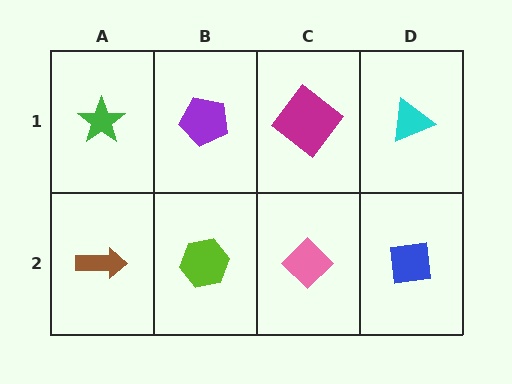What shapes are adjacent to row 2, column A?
A green star (row 1, column A), a lime hexagon (row 2, column B).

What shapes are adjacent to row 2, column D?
A cyan triangle (row 1, column D), a pink diamond (row 2, column C).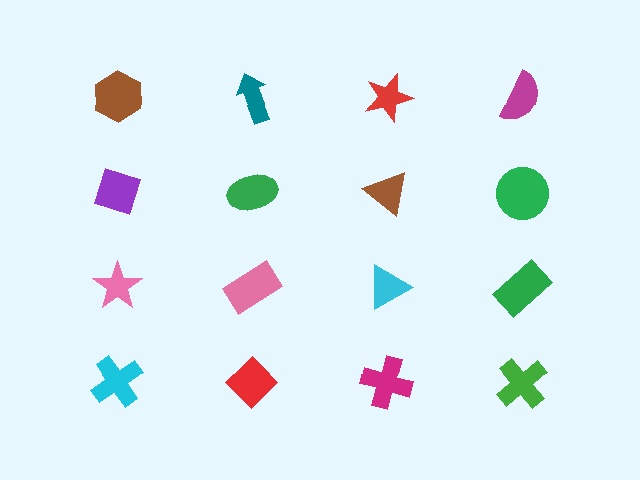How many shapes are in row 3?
4 shapes.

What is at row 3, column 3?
A cyan triangle.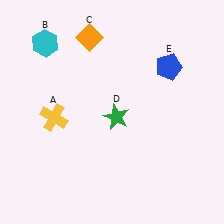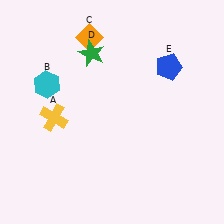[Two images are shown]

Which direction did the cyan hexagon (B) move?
The cyan hexagon (B) moved down.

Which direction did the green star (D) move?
The green star (D) moved up.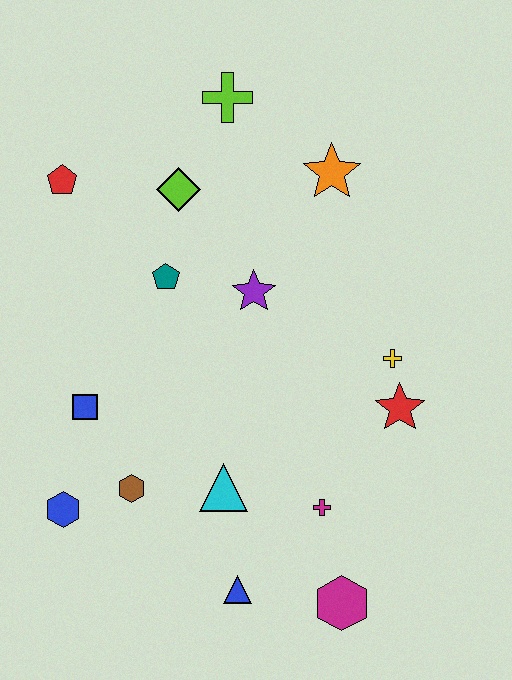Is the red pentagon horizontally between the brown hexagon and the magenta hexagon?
No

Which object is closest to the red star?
The yellow cross is closest to the red star.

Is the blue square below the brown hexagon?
No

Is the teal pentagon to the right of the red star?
No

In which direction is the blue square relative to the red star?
The blue square is to the left of the red star.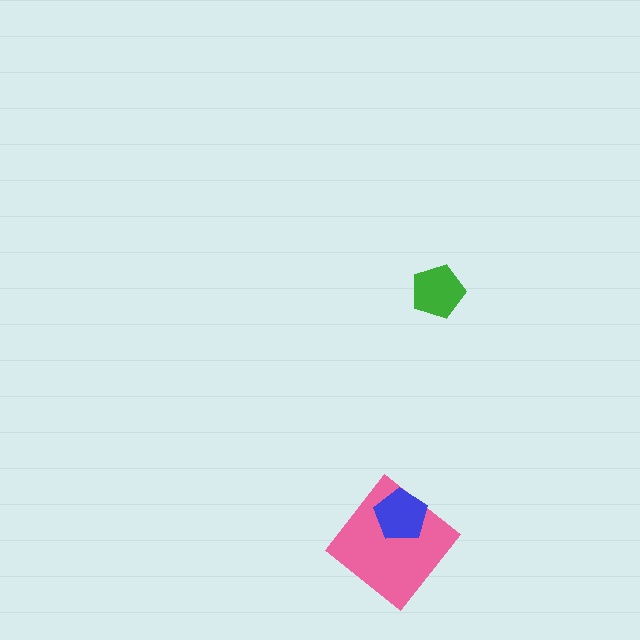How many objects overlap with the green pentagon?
0 objects overlap with the green pentagon.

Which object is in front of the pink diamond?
The blue pentagon is in front of the pink diamond.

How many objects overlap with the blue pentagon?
1 object overlaps with the blue pentagon.